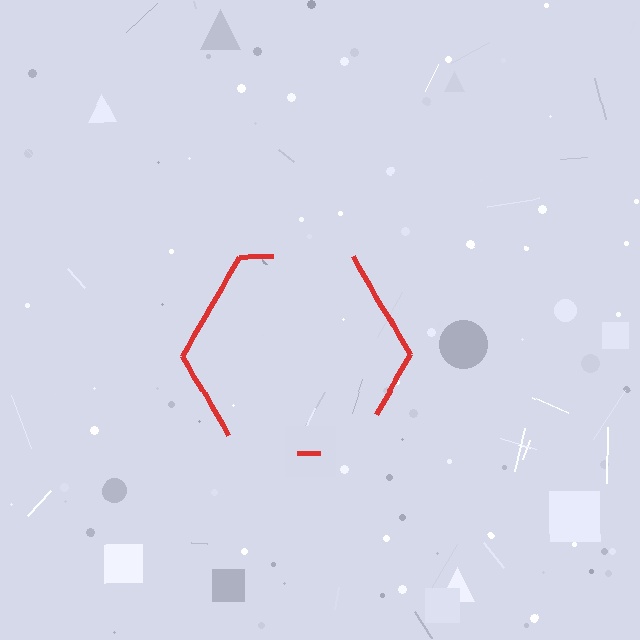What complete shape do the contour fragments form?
The contour fragments form a hexagon.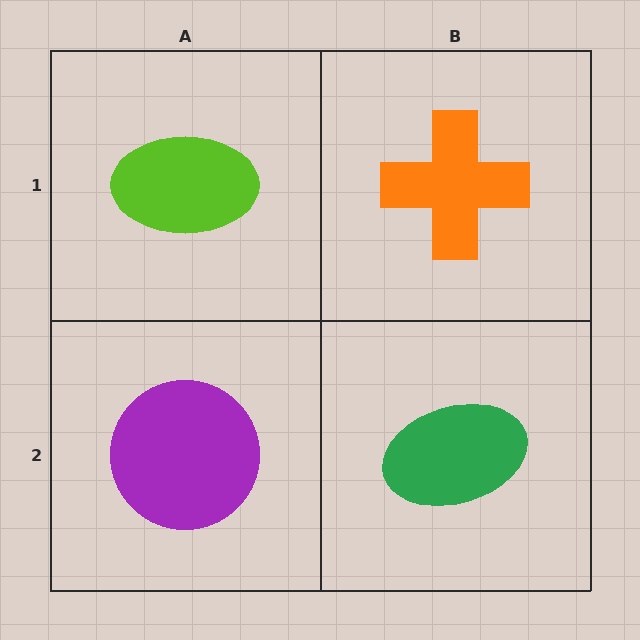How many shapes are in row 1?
2 shapes.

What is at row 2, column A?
A purple circle.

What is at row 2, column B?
A green ellipse.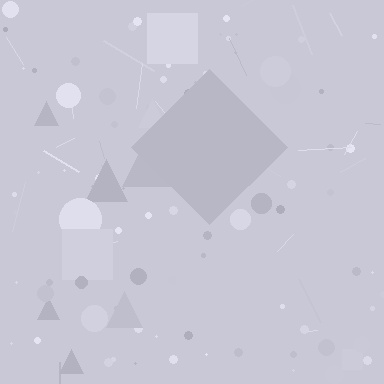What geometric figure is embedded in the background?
A diamond is embedded in the background.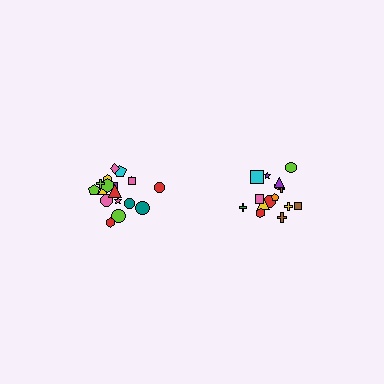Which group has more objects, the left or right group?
The left group.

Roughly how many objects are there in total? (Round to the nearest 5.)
Roughly 35 objects in total.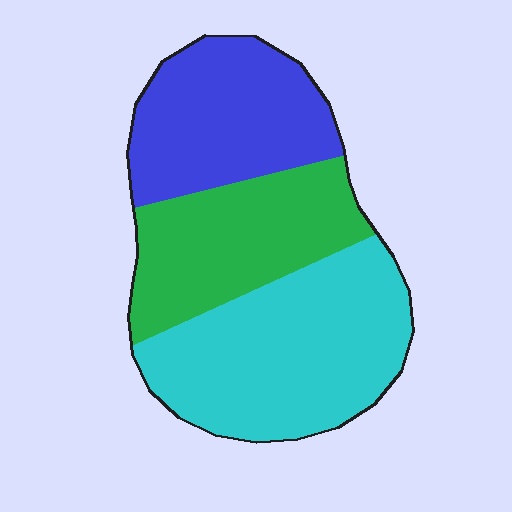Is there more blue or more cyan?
Cyan.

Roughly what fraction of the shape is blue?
Blue covers 29% of the shape.